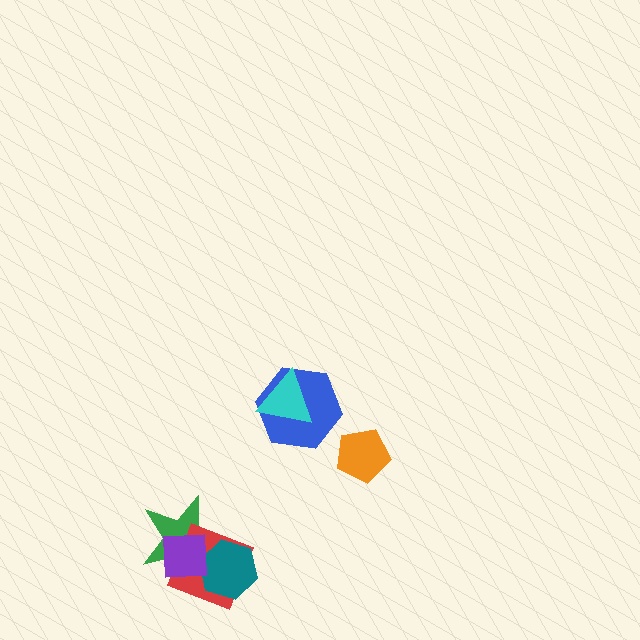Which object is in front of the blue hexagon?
The cyan triangle is in front of the blue hexagon.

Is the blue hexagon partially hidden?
Yes, it is partially covered by another shape.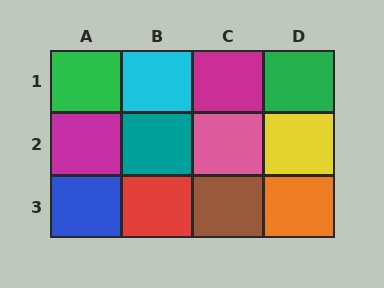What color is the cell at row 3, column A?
Blue.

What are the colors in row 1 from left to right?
Green, cyan, magenta, green.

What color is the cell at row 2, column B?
Teal.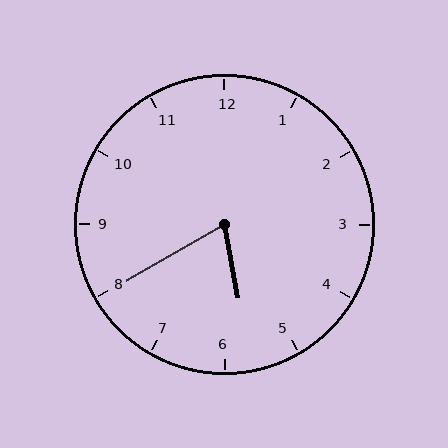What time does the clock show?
5:40.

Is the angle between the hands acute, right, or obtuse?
It is acute.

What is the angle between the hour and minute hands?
Approximately 70 degrees.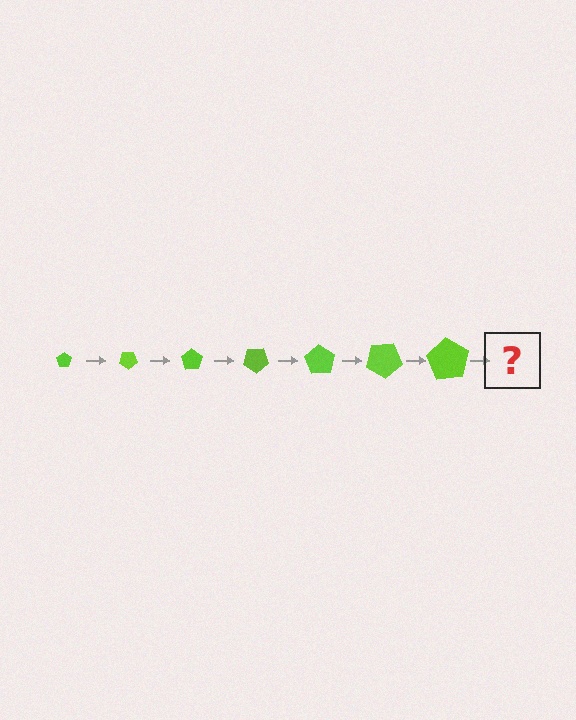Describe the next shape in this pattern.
It should be a pentagon, larger than the previous one and rotated 245 degrees from the start.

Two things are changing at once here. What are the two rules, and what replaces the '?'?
The two rules are that the pentagon grows larger each step and it rotates 35 degrees each step. The '?' should be a pentagon, larger than the previous one and rotated 245 degrees from the start.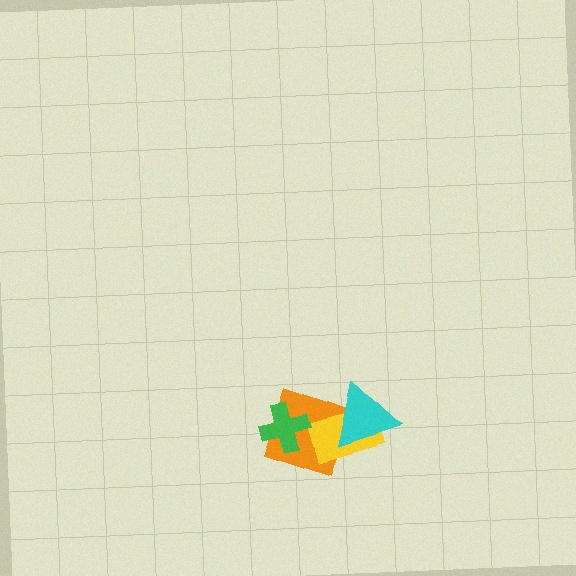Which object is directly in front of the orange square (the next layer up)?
The yellow rectangle is directly in front of the orange square.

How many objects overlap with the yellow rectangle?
2 objects overlap with the yellow rectangle.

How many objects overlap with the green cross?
1 object overlaps with the green cross.